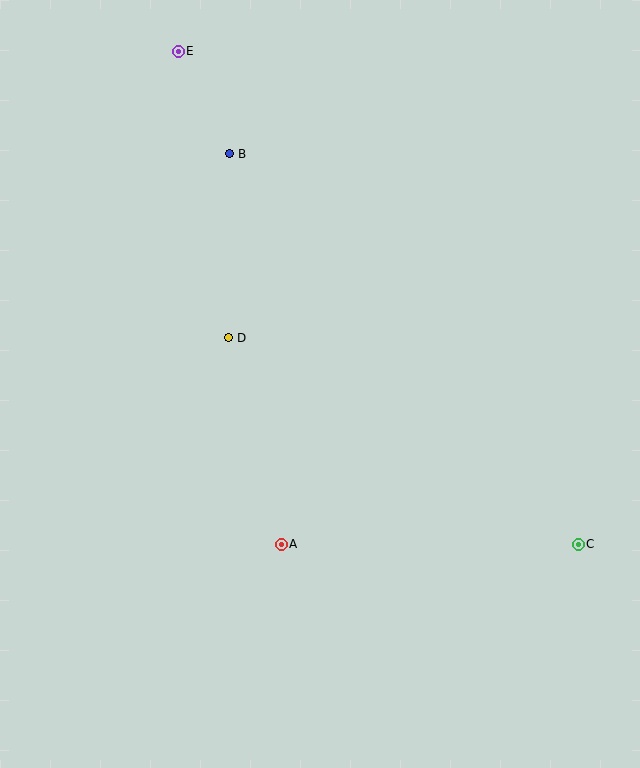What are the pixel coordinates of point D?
Point D is at (229, 338).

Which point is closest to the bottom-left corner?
Point A is closest to the bottom-left corner.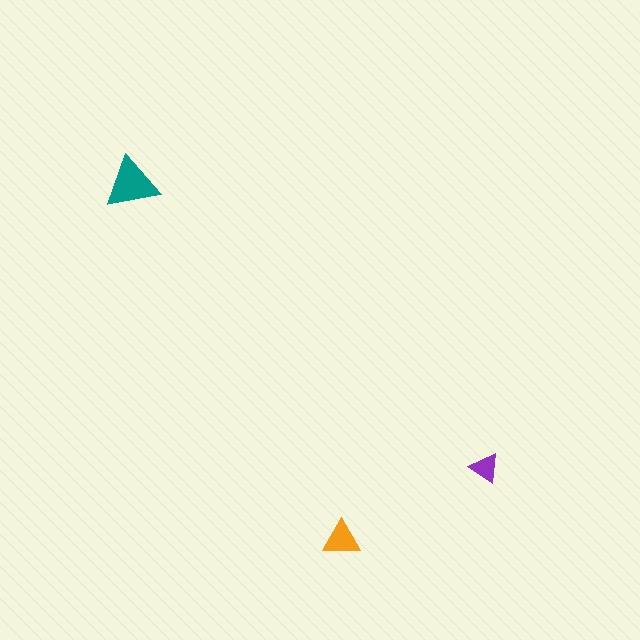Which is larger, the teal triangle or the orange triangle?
The teal one.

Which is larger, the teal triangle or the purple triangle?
The teal one.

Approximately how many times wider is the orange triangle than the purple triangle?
About 1.5 times wider.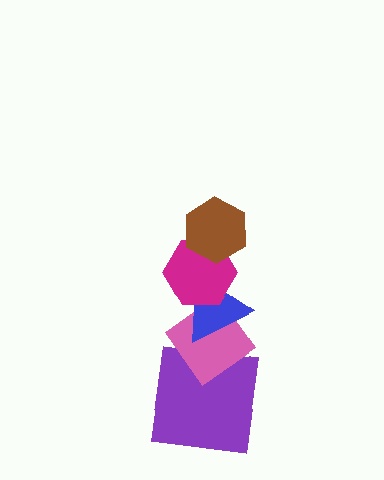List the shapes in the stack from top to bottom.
From top to bottom: the brown hexagon, the magenta hexagon, the blue triangle, the pink diamond, the purple square.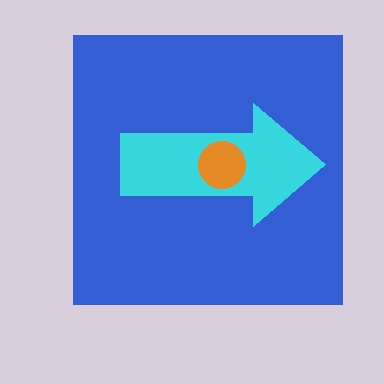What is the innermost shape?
The orange circle.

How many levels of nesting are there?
3.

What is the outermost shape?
The blue square.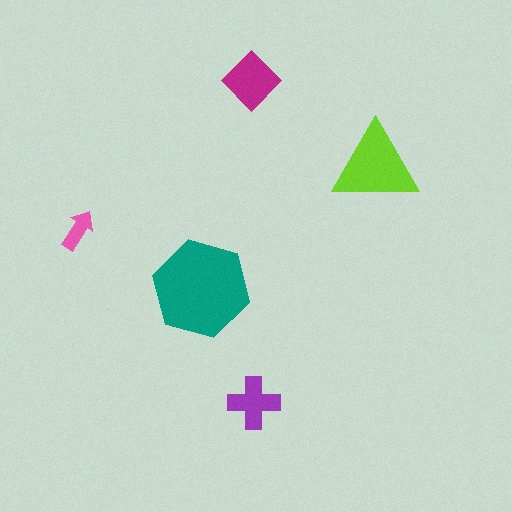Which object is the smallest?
The pink arrow.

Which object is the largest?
The teal hexagon.